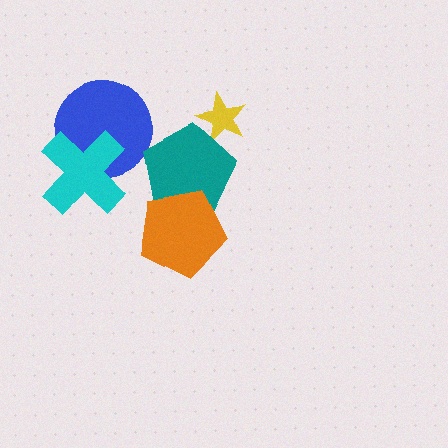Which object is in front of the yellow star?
The teal pentagon is in front of the yellow star.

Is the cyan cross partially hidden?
No, no other shape covers it.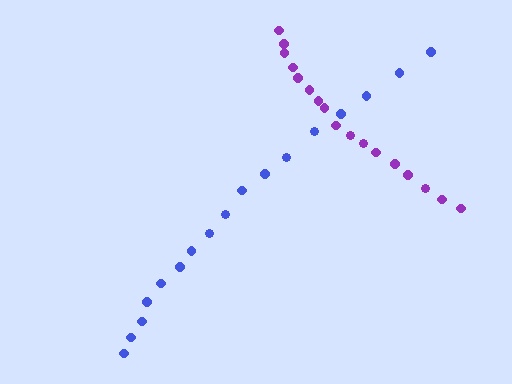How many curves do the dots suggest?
There are 2 distinct paths.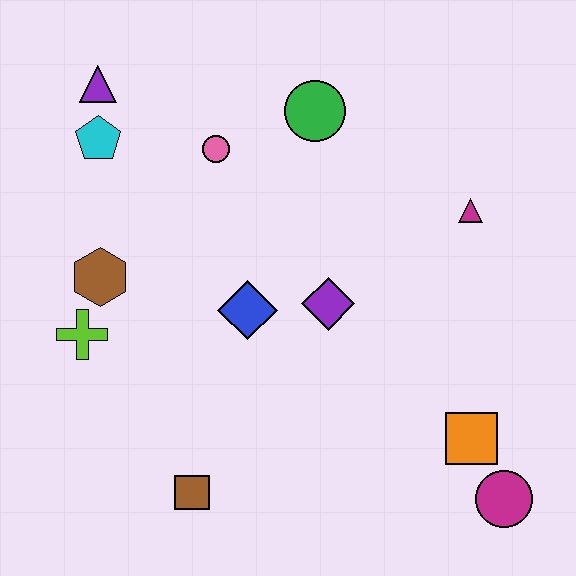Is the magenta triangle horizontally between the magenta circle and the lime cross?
Yes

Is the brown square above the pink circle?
No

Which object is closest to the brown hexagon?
The lime cross is closest to the brown hexagon.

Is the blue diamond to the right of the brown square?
Yes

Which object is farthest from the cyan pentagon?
The magenta circle is farthest from the cyan pentagon.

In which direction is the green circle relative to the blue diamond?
The green circle is above the blue diamond.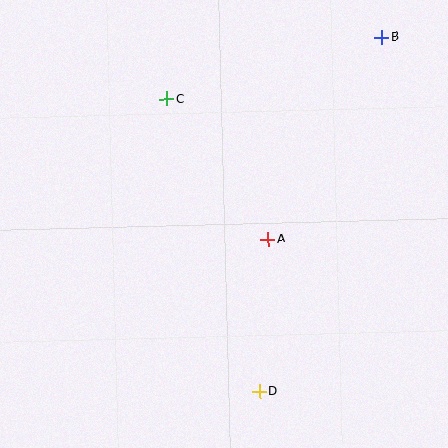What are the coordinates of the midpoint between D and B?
The midpoint between D and B is at (321, 214).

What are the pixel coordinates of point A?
Point A is at (268, 239).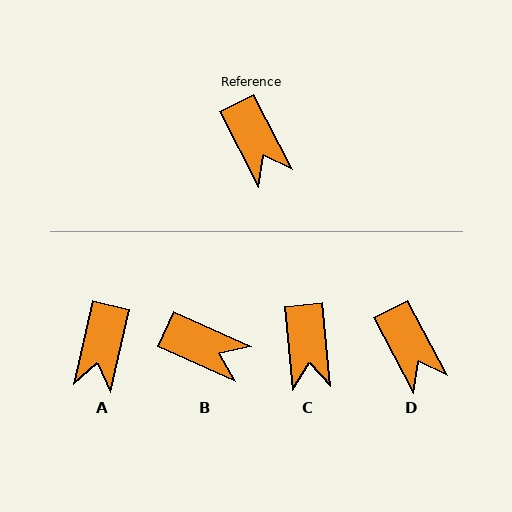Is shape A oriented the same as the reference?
No, it is off by about 40 degrees.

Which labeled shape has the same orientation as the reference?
D.